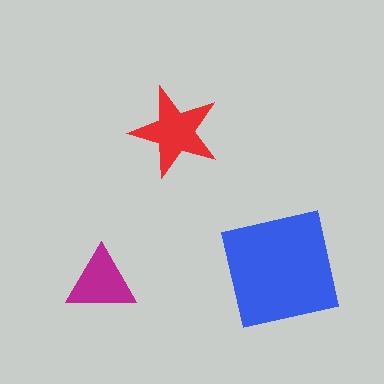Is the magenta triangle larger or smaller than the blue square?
Smaller.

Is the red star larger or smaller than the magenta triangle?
Larger.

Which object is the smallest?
The magenta triangle.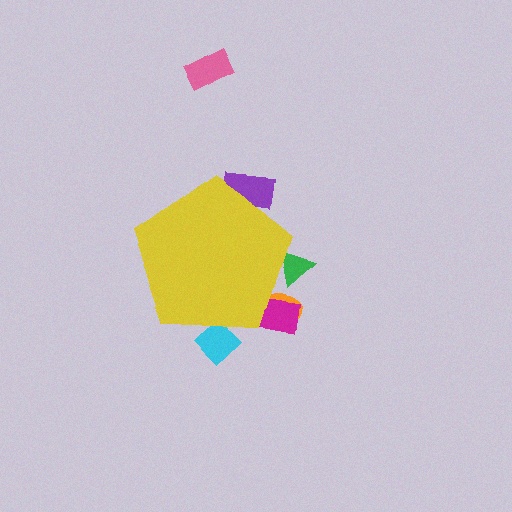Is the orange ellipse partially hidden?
Yes, the orange ellipse is partially hidden behind the yellow pentagon.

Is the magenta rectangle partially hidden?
Yes, the magenta rectangle is partially hidden behind the yellow pentagon.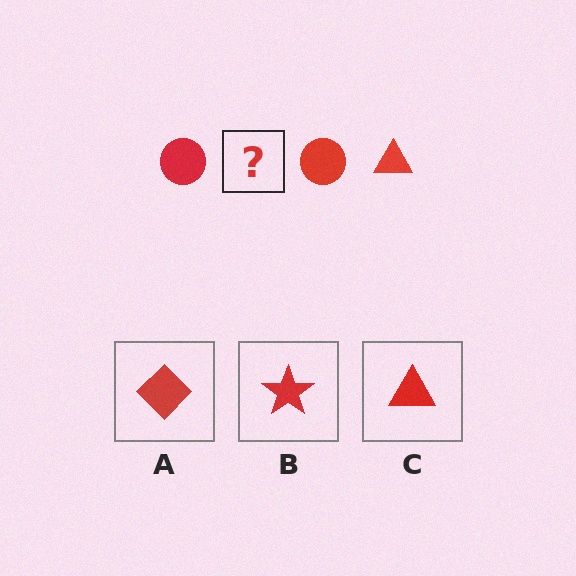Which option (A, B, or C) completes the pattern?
C.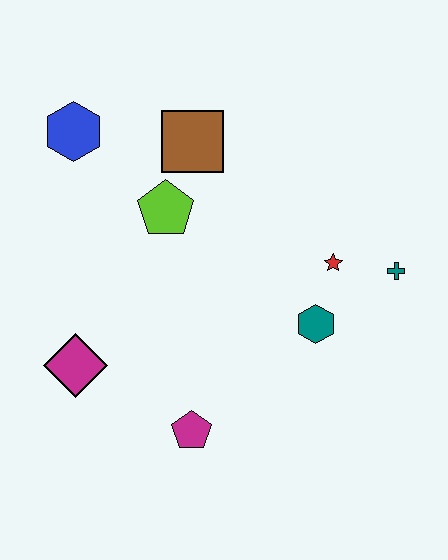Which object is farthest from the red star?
The blue hexagon is farthest from the red star.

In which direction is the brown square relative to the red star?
The brown square is to the left of the red star.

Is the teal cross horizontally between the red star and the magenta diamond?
No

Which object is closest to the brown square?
The lime pentagon is closest to the brown square.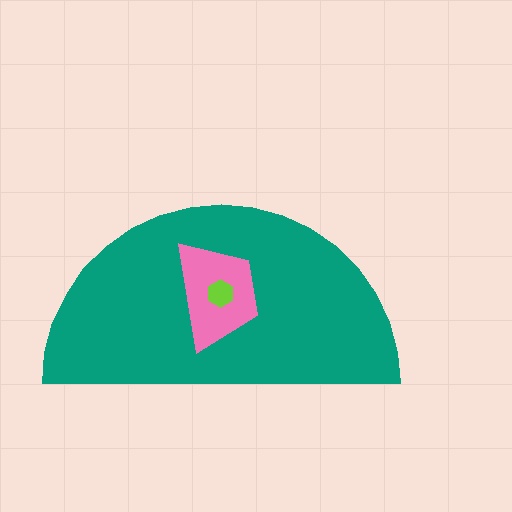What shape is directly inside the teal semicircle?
The pink trapezoid.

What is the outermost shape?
The teal semicircle.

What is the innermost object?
The lime hexagon.